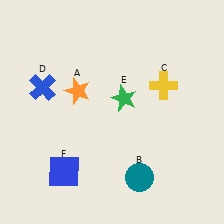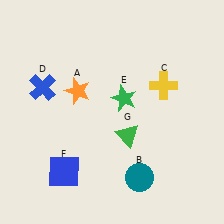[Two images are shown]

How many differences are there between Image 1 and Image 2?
There is 1 difference between the two images.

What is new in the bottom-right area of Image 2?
A green triangle (G) was added in the bottom-right area of Image 2.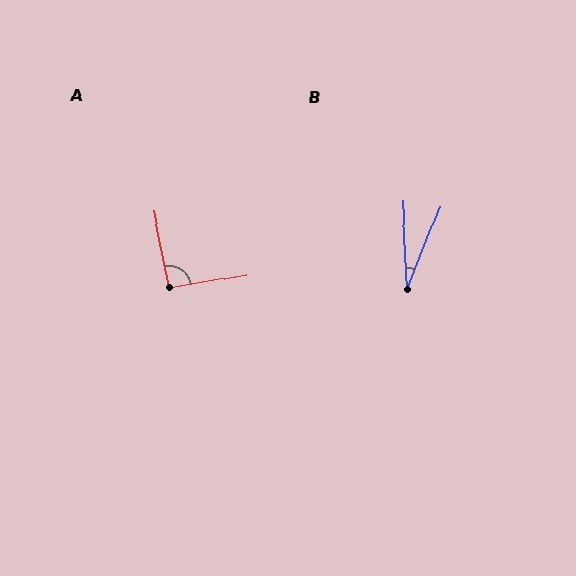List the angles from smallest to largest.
B (24°), A (91°).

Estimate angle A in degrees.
Approximately 91 degrees.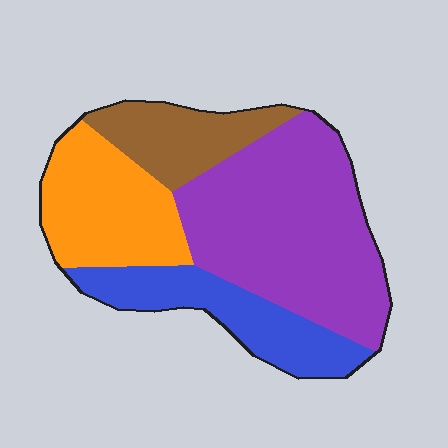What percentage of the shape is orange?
Orange takes up about one fifth (1/5) of the shape.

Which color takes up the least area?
Brown, at roughly 15%.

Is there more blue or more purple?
Purple.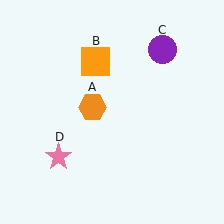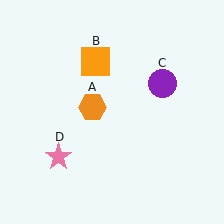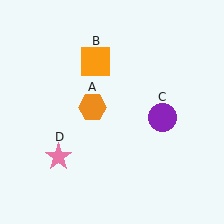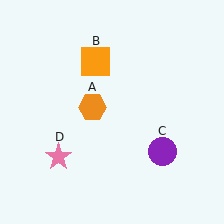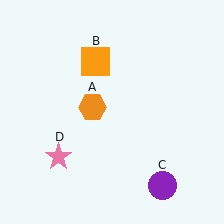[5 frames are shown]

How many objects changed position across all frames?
1 object changed position: purple circle (object C).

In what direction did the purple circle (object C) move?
The purple circle (object C) moved down.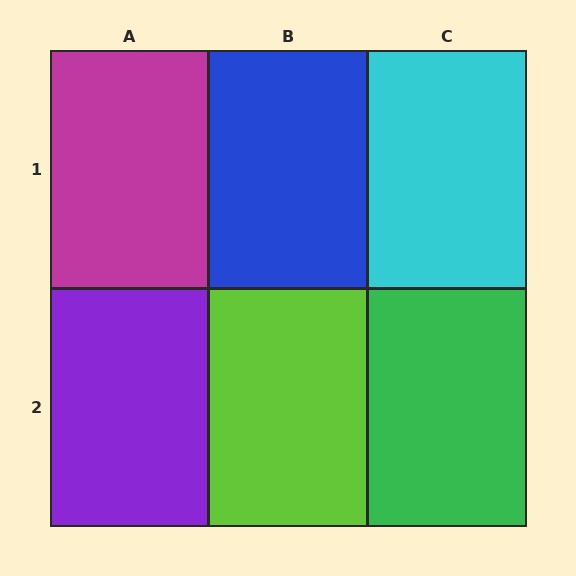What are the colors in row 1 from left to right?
Magenta, blue, cyan.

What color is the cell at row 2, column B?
Lime.